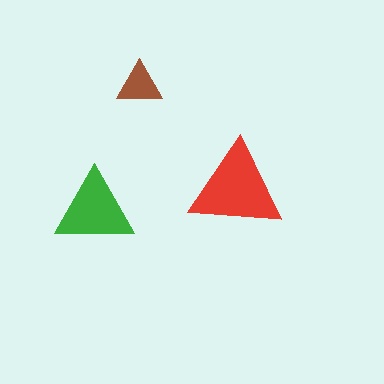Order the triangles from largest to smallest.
the red one, the green one, the brown one.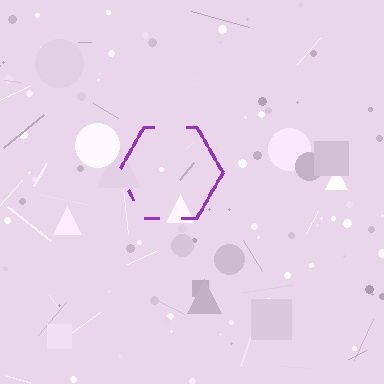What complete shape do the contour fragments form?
The contour fragments form a hexagon.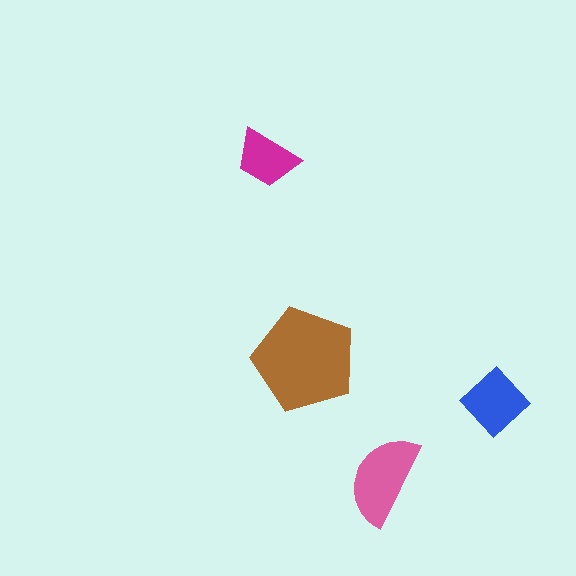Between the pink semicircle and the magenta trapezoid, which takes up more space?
The pink semicircle.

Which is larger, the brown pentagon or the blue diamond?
The brown pentagon.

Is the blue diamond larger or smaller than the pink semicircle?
Smaller.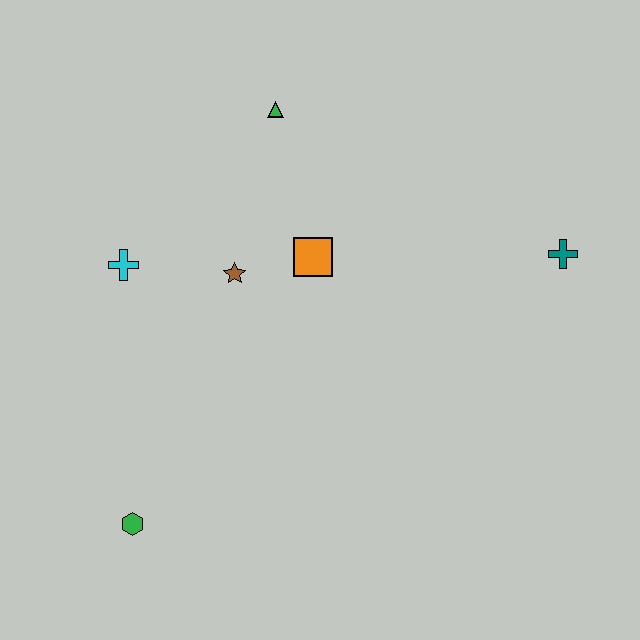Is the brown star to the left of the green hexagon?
No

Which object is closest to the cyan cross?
The brown star is closest to the cyan cross.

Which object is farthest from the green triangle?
The green hexagon is farthest from the green triangle.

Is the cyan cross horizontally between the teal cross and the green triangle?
No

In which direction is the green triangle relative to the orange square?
The green triangle is above the orange square.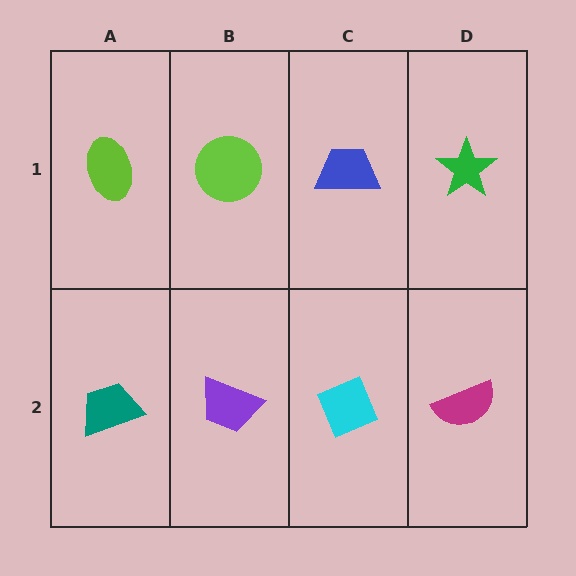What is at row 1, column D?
A green star.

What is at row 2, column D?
A magenta semicircle.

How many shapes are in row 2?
4 shapes.